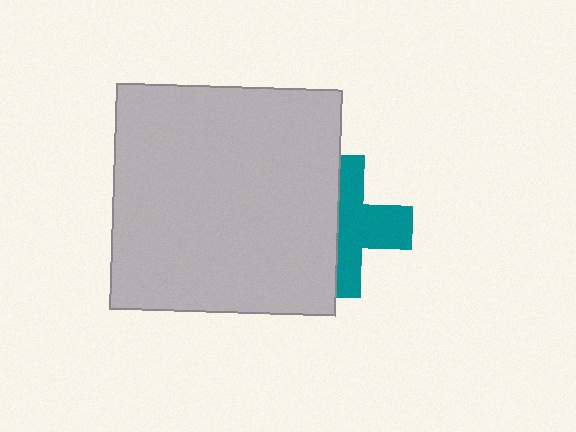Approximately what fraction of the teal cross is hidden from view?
Roughly 47% of the teal cross is hidden behind the light gray square.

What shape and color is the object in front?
The object in front is a light gray square.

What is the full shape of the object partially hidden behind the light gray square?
The partially hidden object is a teal cross.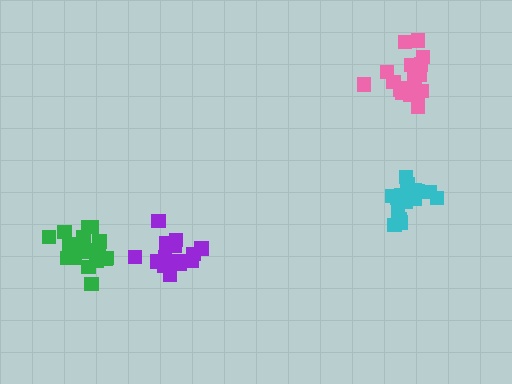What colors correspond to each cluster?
The clusters are colored: cyan, purple, pink, green.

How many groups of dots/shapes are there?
There are 4 groups.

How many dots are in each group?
Group 1: 17 dots, Group 2: 14 dots, Group 3: 19 dots, Group 4: 19 dots (69 total).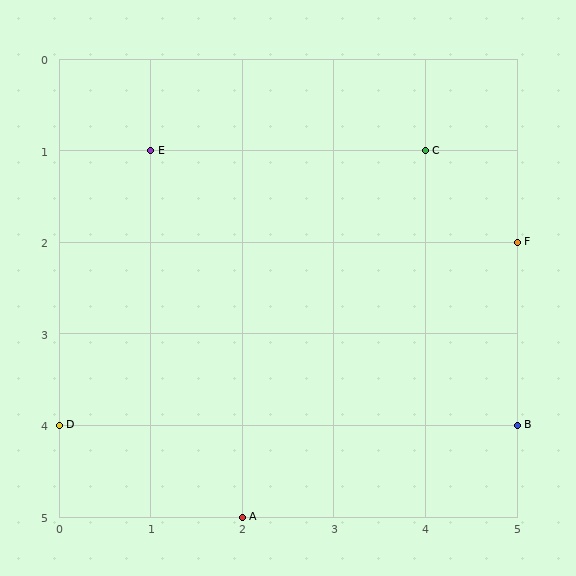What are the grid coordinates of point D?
Point D is at grid coordinates (0, 4).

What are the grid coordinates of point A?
Point A is at grid coordinates (2, 5).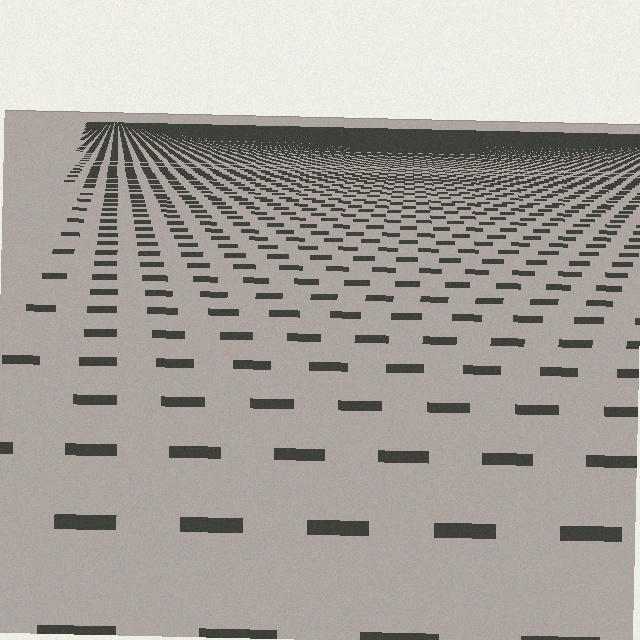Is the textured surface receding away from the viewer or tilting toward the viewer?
The surface is receding away from the viewer. Texture elements get smaller and denser toward the top.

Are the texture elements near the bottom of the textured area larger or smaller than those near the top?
Larger. Near the bottom, elements are closer to the viewer and appear at a bigger on-screen size.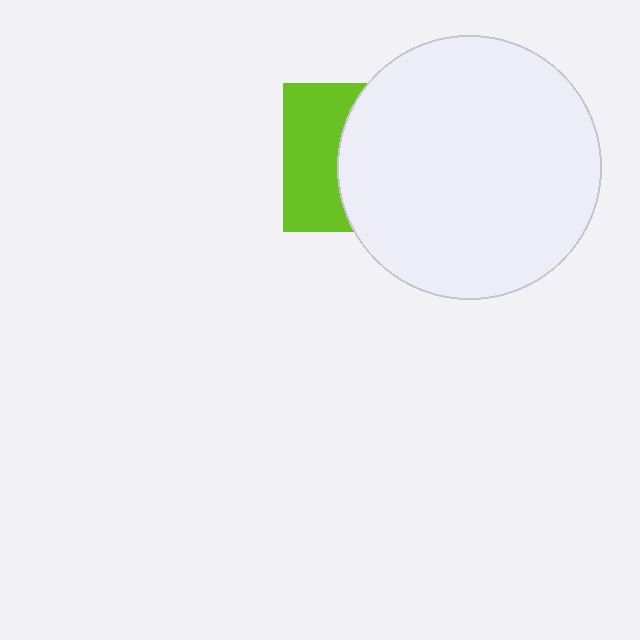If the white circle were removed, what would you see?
You would see the complete lime square.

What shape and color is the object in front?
The object in front is a white circle.